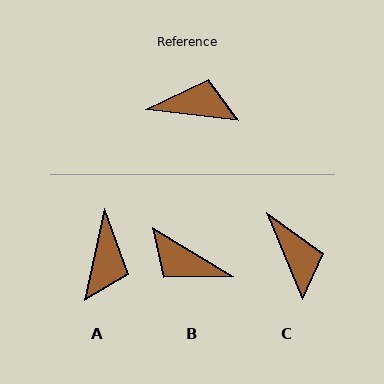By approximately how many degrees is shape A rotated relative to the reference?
Approximately 95 degrees clockwise.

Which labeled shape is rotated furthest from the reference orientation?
B, about 155 degrees away.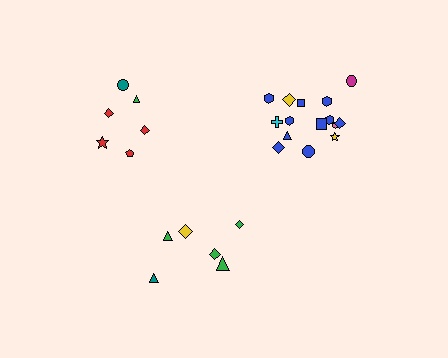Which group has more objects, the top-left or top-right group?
The top-right group.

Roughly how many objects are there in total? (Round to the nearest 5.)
Roughly 25 objects in total.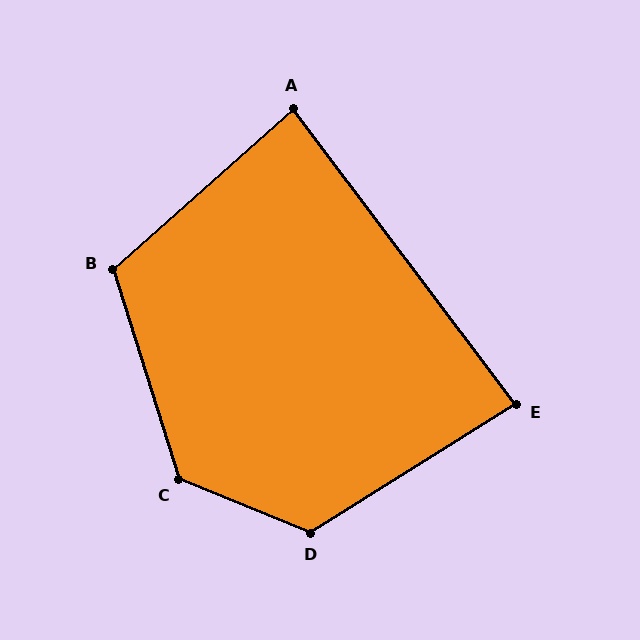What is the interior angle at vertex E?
Approximately 85 degrees (approximately right).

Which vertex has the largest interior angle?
C, at approximately 129 degrees.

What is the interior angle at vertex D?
Approximately 126 degrees (obtuse).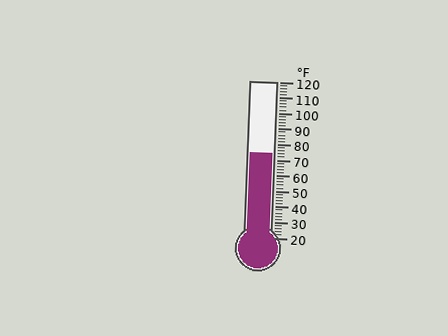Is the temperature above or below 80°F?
The temperature is below 80°F.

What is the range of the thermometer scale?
The thermometer scale ranges from 20°F to 120°F.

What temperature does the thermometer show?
The thermometer shows approximately 74°F.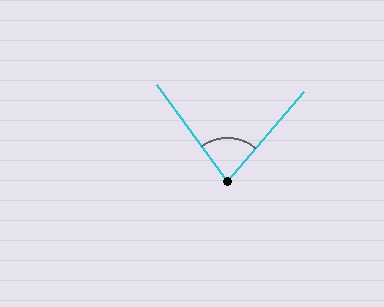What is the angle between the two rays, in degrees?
Approximately 77 degrees.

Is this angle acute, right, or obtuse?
It is acute.